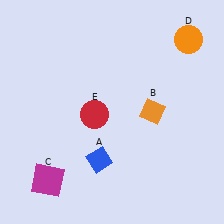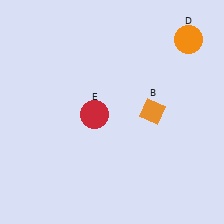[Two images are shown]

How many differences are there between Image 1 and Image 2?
There are 2 differences between the two images.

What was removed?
The magenta square (C), the blue diamond (A) were removed in Image 2.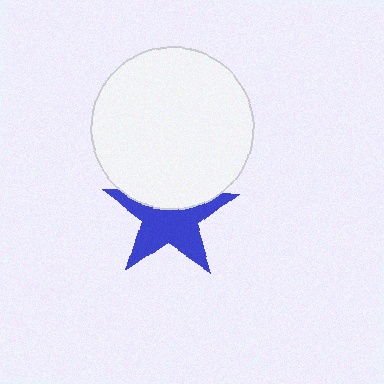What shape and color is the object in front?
The object in front is a white circle.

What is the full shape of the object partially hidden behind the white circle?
The partially hidden object is a blue star.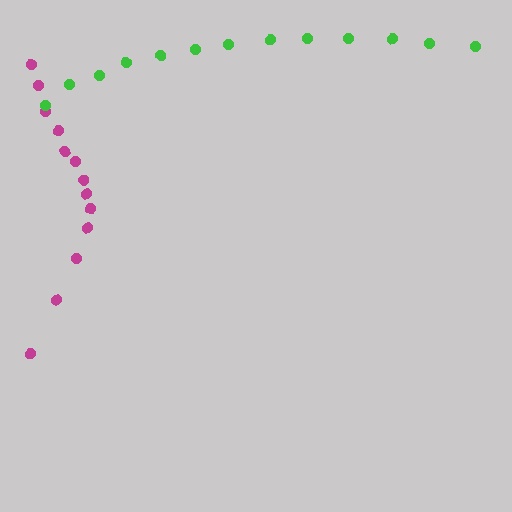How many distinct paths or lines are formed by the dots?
There are 2 distinct paths.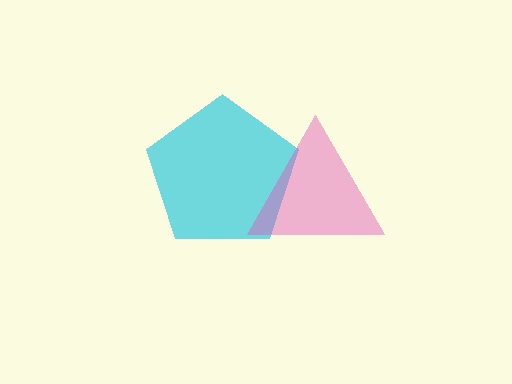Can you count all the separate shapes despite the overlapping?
Yes, there are 2 separate shapes.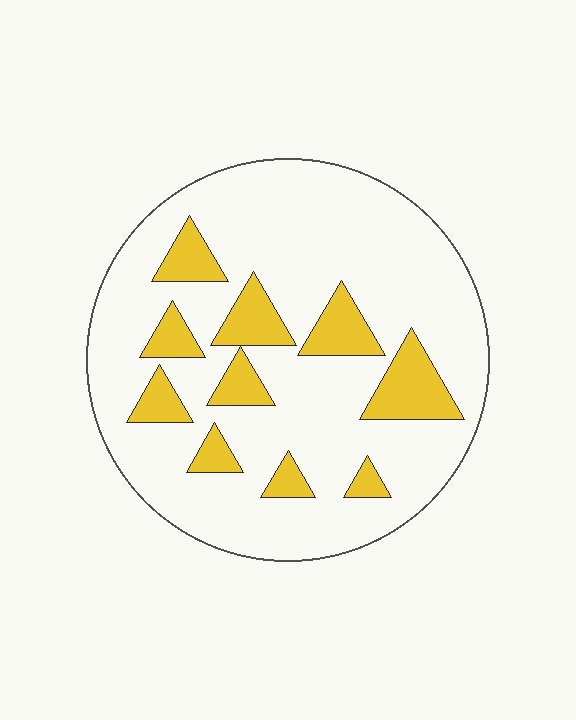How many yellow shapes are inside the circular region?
10.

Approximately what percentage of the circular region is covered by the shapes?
Approximately 20%.